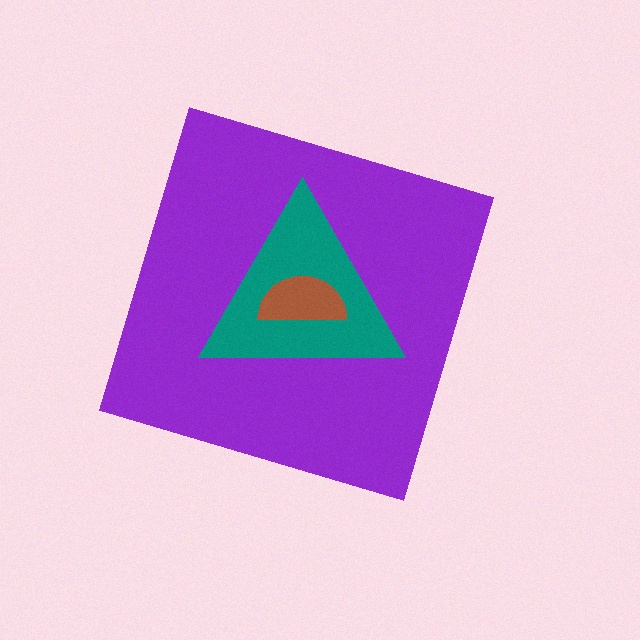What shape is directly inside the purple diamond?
The teal triangle.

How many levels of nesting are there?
3.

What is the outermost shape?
The purple diamond.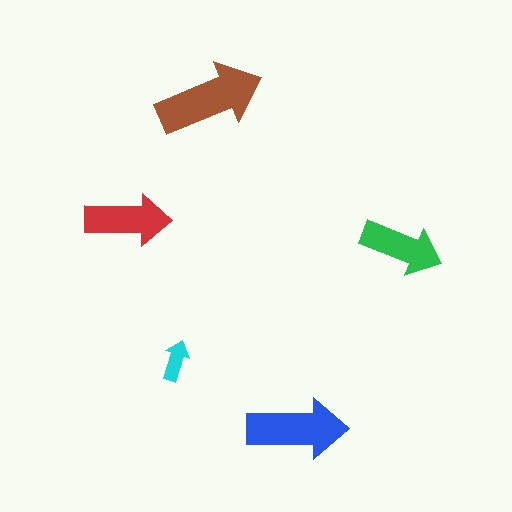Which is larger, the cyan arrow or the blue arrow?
The blue one.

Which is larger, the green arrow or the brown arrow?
The brown one.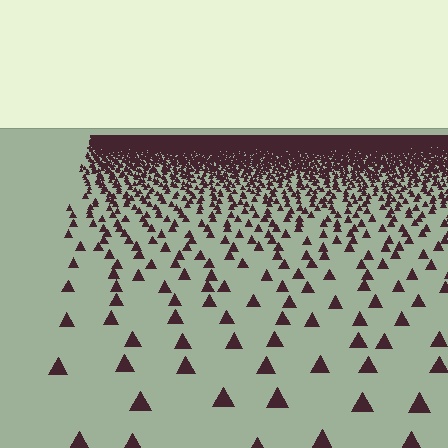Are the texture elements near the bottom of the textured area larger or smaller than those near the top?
Larger. Near the bottom, elements are closer to the viewer and appear at a bigger on-screen size.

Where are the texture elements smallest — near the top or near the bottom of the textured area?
Near the top.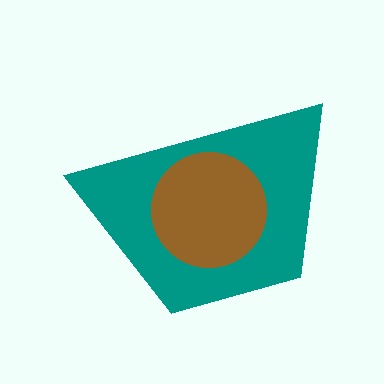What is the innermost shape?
The brown circle.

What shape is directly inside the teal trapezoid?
The brown circle.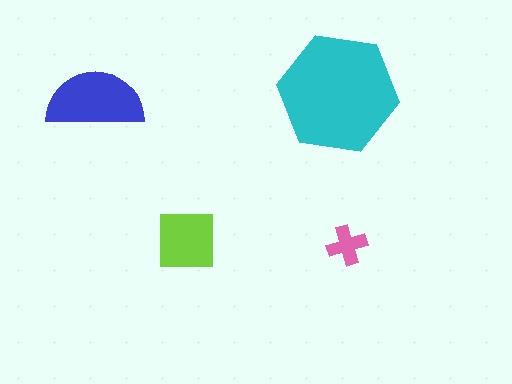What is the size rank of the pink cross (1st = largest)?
4th.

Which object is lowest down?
The pink cross is bottommost.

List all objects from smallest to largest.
The pink cross, the lime square, the blue semicircle, the cyan hexagon.